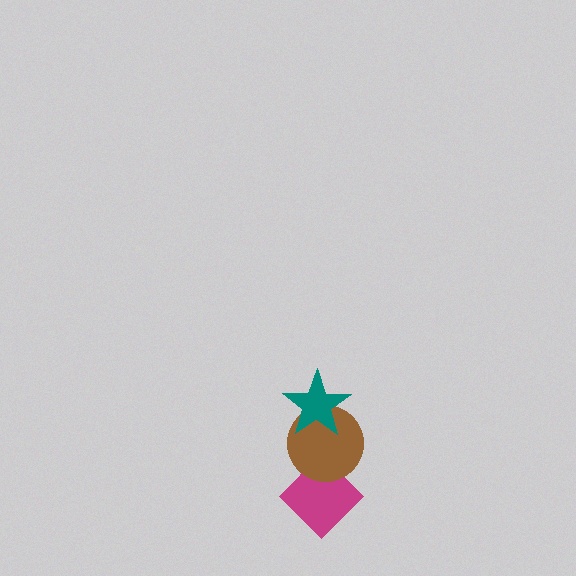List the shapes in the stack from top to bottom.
From top to bottom: the teal star, the brown circle, the magenta diamond.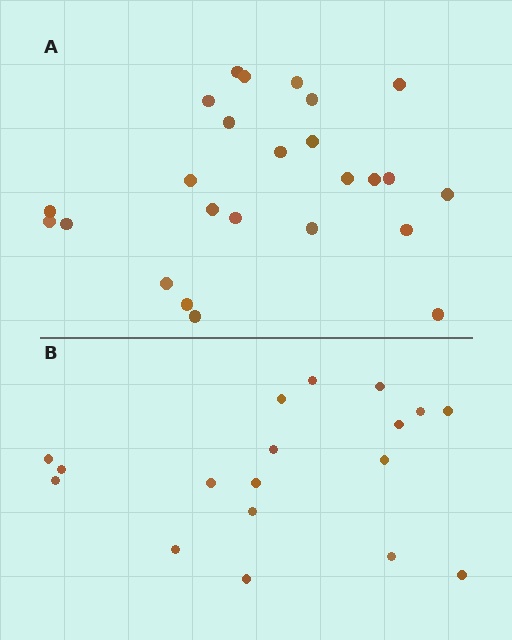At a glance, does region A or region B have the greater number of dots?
Region A (the top region) has more dots.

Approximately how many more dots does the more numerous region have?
Region A has roughly 8 or so more dots than region B.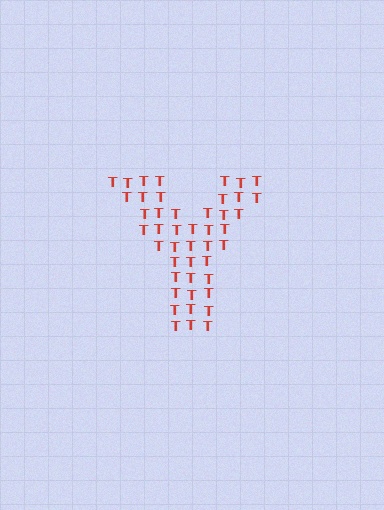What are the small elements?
The small elements are letter T's.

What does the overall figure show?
The overall figure shows the letter Y.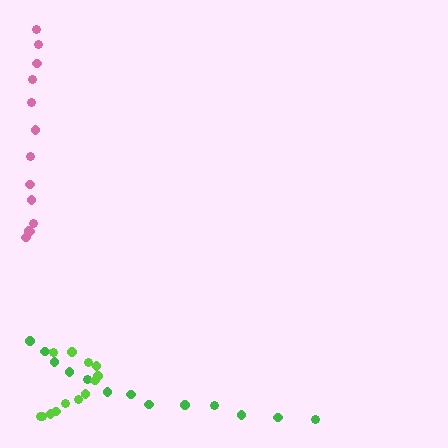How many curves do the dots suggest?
There are 3 distinct paths.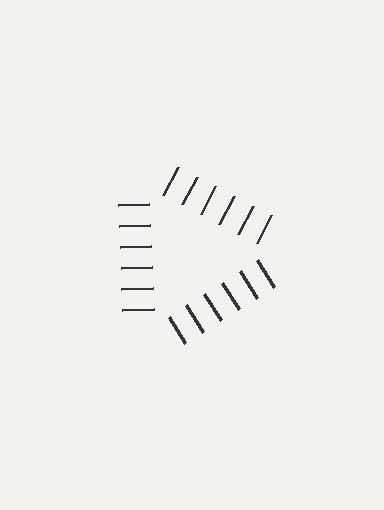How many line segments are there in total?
18 — 6 along each of the 3 edges.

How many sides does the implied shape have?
3 sides — the line-ends trace a triangle.